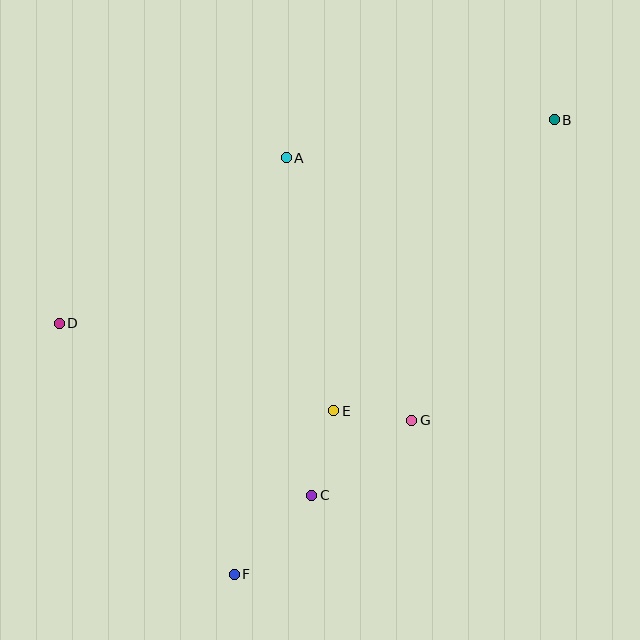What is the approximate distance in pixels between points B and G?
The distance between B and G is approximately 332 pixels.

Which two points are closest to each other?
Points E and G are closest to each other.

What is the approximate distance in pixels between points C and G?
The distance between C and G is approximately 125 pixels.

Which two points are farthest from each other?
Points B and F are farthest from each other.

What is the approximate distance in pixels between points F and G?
The distance between F and G is approximately 235 pixels.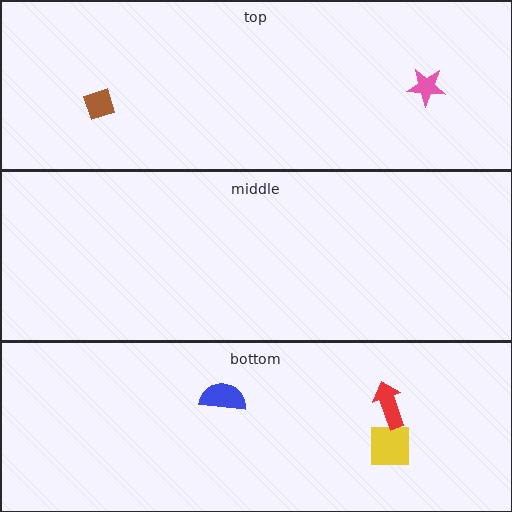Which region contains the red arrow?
The bottom region.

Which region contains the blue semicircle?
The bottom region.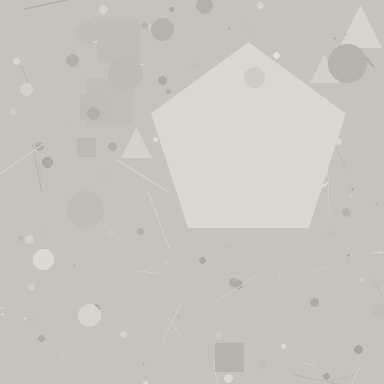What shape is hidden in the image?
A pentagon is hidden in the image.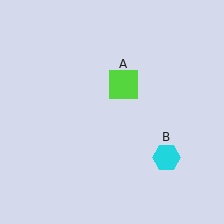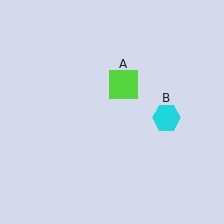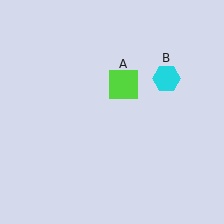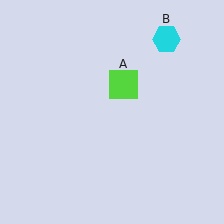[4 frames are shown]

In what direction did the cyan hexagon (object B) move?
The cyan hexagon (object B) moved up.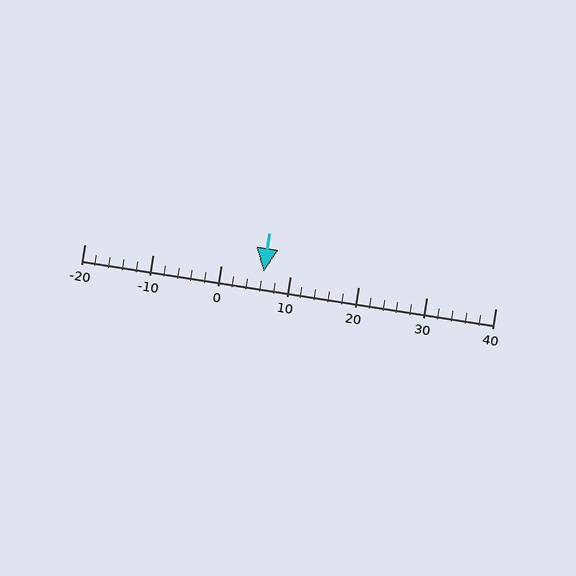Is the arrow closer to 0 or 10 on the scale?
The arrow is closer to 10.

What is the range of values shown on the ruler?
The ruler shows values from -20 to 40.